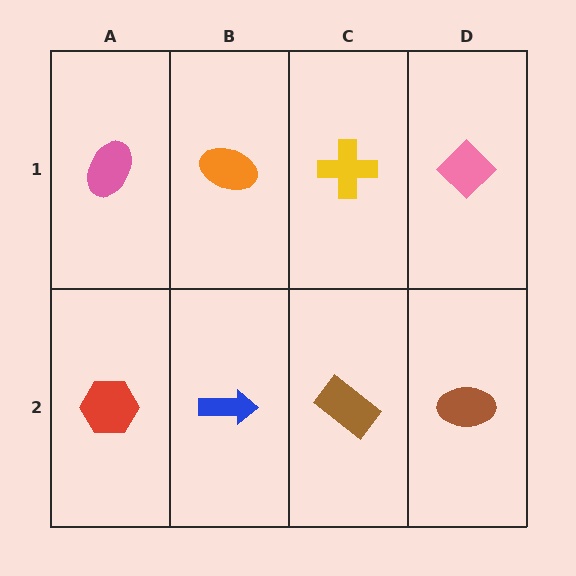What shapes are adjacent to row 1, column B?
A blue arrow (row 2, column B), a pink ellipse (row 1, column A), a yellow cross (row 1, column C).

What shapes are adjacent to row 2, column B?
An orange ellipse (row 1, column B), a red hexagon (row 2, column A), a brown rectangle (row 2, column C).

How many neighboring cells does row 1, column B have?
3.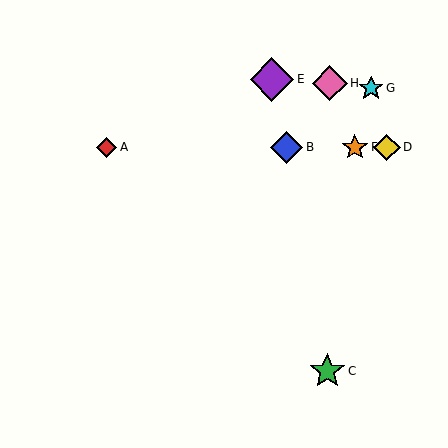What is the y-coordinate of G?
Object G is at y≈88.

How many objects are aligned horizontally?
4 objects (A, B, D, F) are aligned horizontally.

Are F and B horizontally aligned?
Yes, both are at y≈147.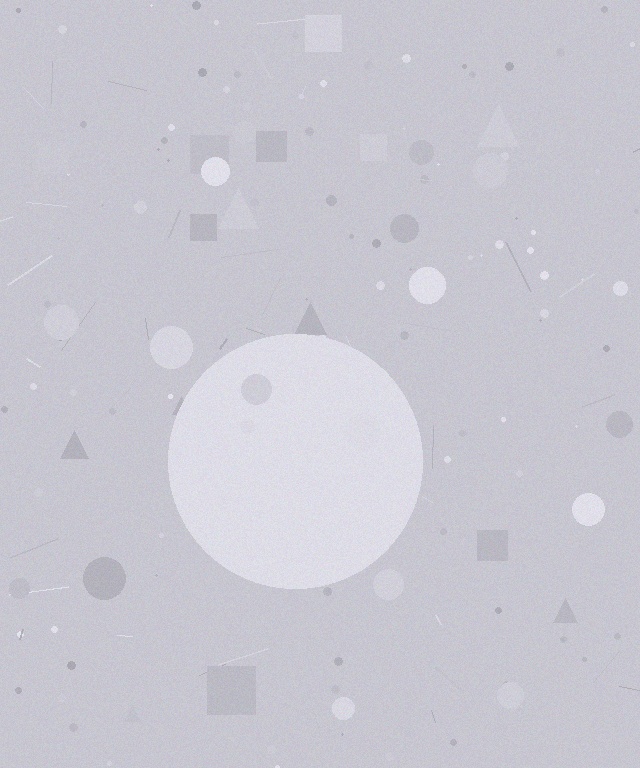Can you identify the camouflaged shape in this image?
The camouflaged shape is a circle.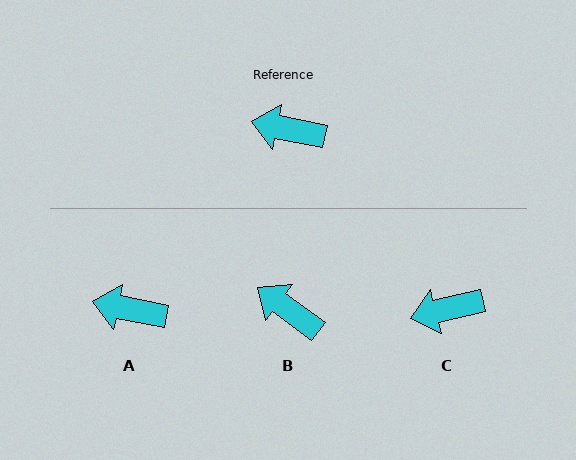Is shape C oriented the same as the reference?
No, it is off by about 25 degrees.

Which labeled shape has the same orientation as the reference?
A.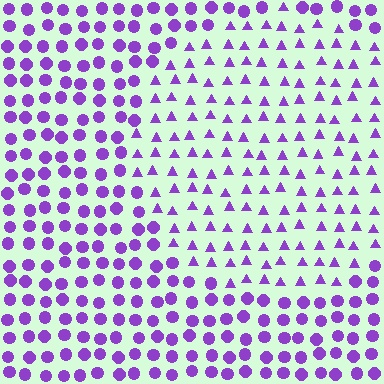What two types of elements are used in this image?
The image uses triangles inside the circle region and circles outside it.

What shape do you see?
I see a circle.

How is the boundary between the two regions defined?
The boundary is defined by a change in element shape: triangles inside vs. circles outside. All elements share the same color and spacing.